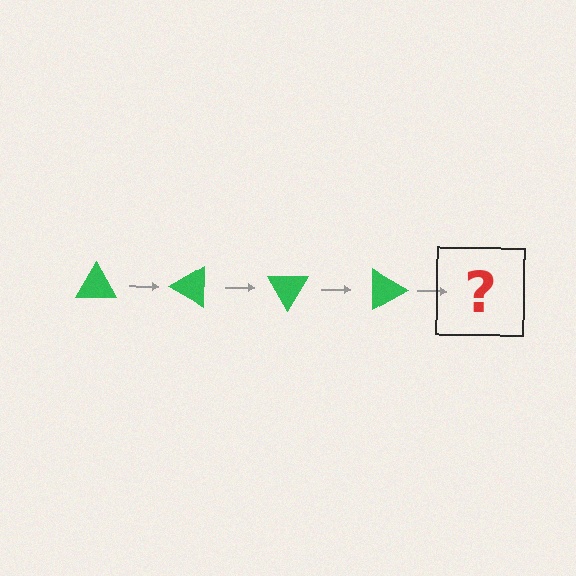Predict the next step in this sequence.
The next step is a green triangle rotated 120 degrees.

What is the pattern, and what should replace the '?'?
The pattern is that the triangle rotates 30 degrees each step. The '?' should be a green triangle rotated 120 degrees.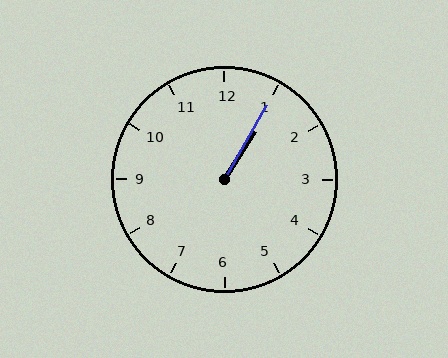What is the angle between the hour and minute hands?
Approximately 2 degrees.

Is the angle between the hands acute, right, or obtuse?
It is acute.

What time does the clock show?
1:05.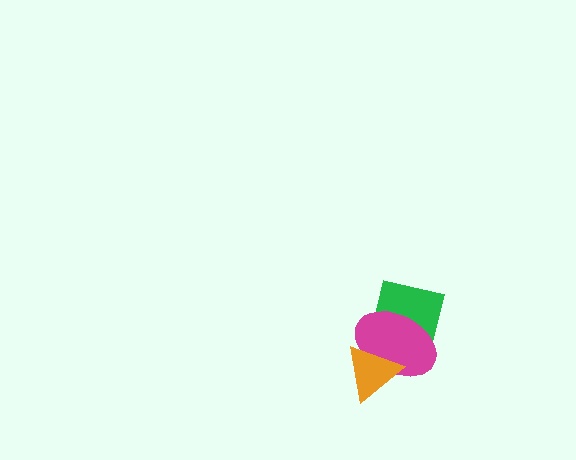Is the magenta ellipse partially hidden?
Yes, it is partially covered by another shape.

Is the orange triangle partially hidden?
No, no other shape covers it.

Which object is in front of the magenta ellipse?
The orange triangle is in front of the magenta ellipse.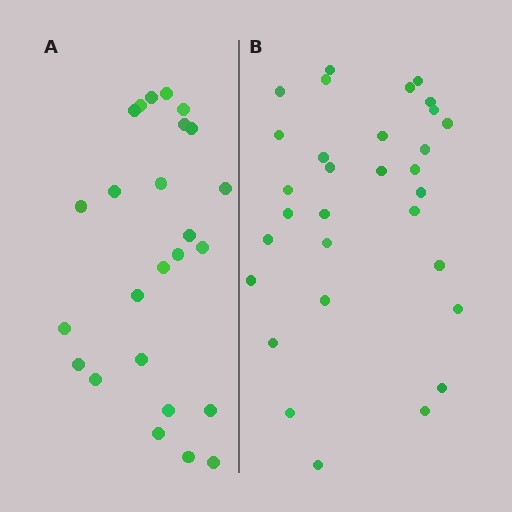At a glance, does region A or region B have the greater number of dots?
Region B (the right region) has more dots.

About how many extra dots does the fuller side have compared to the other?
Region B has about 6 more dots than region A.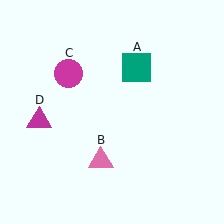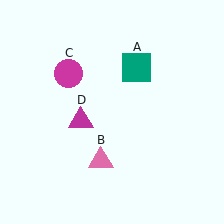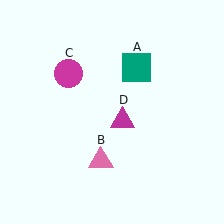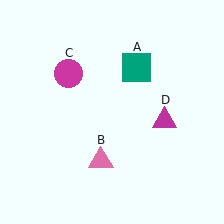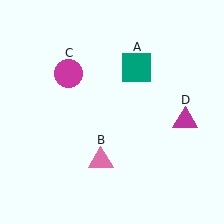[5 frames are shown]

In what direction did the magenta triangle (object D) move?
The magenta triangle (object D) moved right.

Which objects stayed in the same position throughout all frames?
Teal square (object A) and pink triangle (object B) and magenta circle (object C) remained stationary.